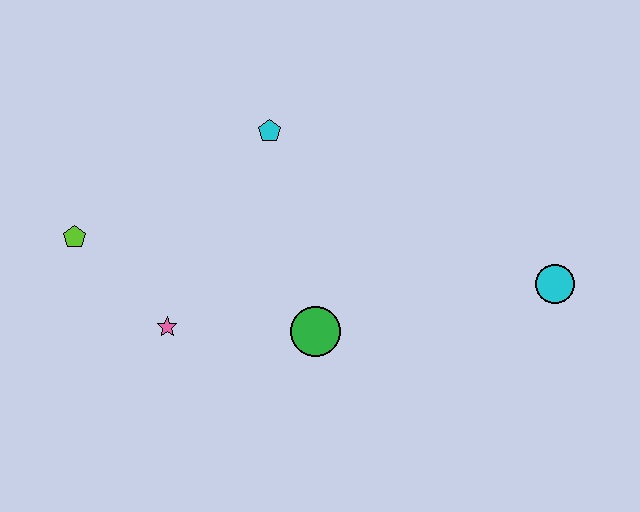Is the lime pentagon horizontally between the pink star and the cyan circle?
No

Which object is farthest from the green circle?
The lime pentagon is farthest from the green circle.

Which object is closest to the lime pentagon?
The pink star is closest to the lime pentagon.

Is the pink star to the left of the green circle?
Yes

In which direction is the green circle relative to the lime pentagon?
The green circle is to the right of the lime pentagon.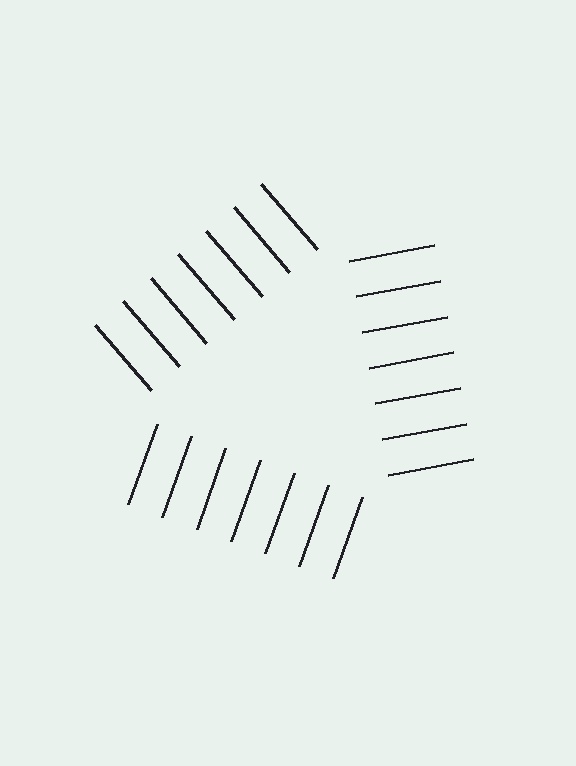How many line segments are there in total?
21 — 7 along each of the 3 edges.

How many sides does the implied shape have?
3 sides — the line-ends trace a triangle.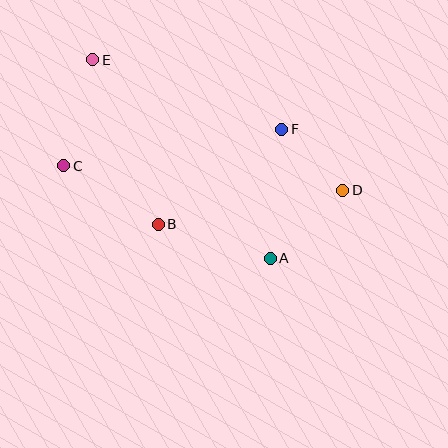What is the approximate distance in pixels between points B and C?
The distance between B and C is approximately 111 pixels.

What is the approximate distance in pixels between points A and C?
The distance between A and C is approximately 226 pixels.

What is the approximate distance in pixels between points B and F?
The distance between B and F is approximately 156 pixels.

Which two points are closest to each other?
Points D and F are closest to each other.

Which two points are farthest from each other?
Points D and E are farthest from each other.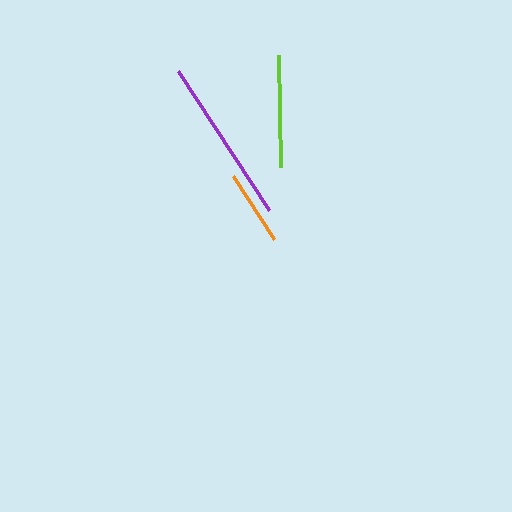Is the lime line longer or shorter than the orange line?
The lime line is longer than the orange line.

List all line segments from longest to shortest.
From longest to shortest: purple, lime, orange.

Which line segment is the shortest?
The orange line is the shortest at approximately 75 pixels.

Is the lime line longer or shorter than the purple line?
The purple line is longer than the lime line.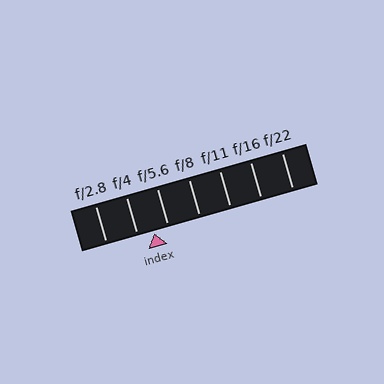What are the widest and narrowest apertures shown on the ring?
The widest aperture shown is f/2.8 and the narrowest is f/22.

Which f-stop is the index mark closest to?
The index mark is closest to f/5.6.